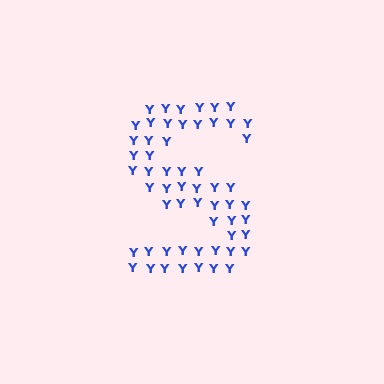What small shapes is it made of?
It is made of small letter Y's.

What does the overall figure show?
The overall figure shows the letter S.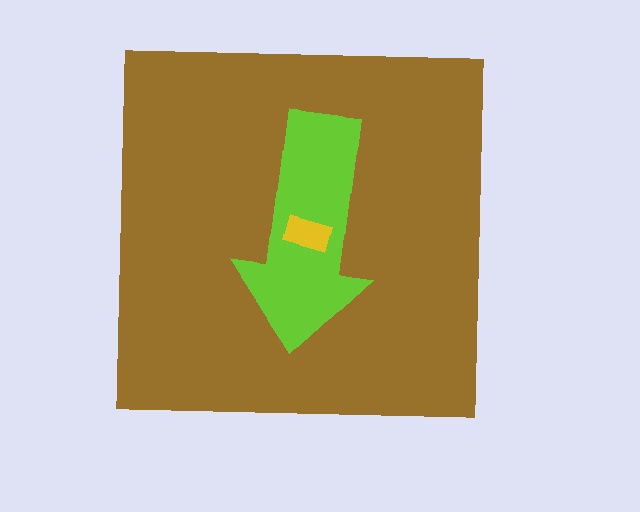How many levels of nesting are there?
3.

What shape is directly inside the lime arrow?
The yellow rectangle.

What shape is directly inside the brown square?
The lime arrow.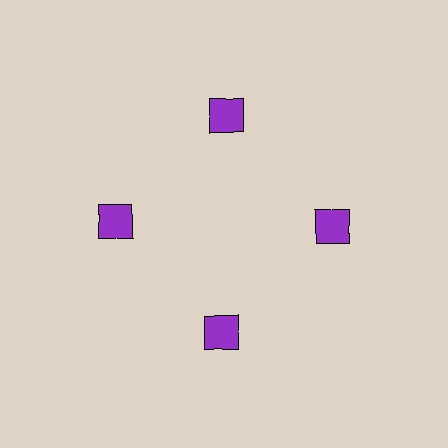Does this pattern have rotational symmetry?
Yes, this pattern has 4-fold rotational symmetry. It looks the same after rotating 90 degrees around the center.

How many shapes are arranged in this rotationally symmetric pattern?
There are 4 shapes, arranged in 4 groups of 1.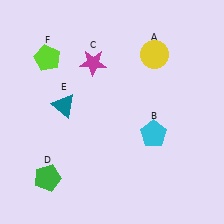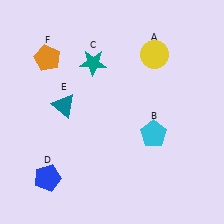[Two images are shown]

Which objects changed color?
C changed from magenta to teal. D changed from green to blue. F changed from lime to orange.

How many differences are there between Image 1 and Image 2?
There are 3 differences between the two images.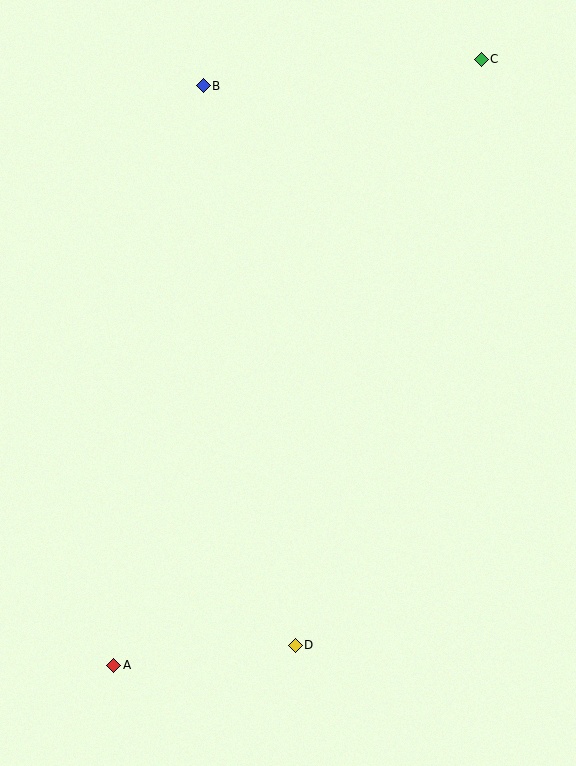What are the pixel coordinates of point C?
Point C is at (481, 59).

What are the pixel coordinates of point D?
Point D is at (295, 645).